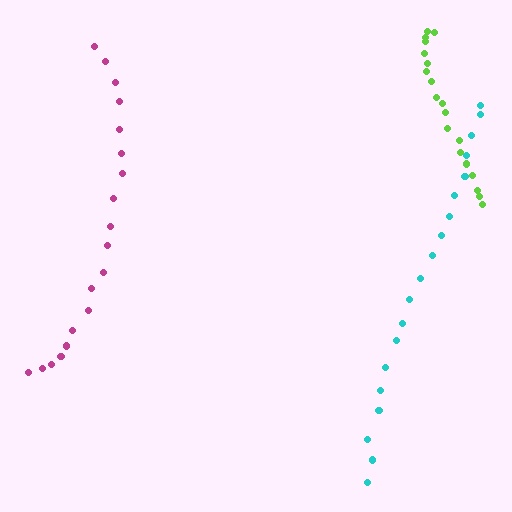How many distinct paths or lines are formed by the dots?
There are 3 distinct paths.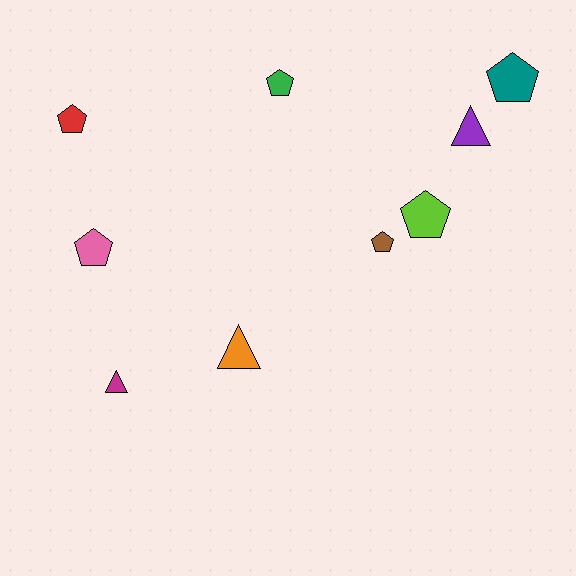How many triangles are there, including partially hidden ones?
There are 3 triangles.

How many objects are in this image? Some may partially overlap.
There are 9 objects.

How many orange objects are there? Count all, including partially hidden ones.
There is 1 orange object.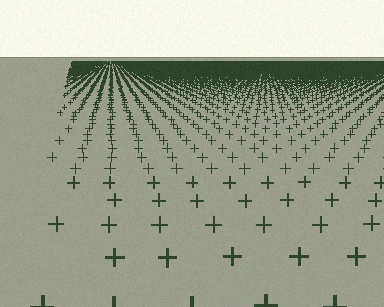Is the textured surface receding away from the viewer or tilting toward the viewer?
The surface is receding away from the viewer. Texture elements get smaller and denser toward the top.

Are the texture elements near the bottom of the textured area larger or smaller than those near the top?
Larger. Near the bottom, elements are closer to the viewer and appear at a bigger on-screen size.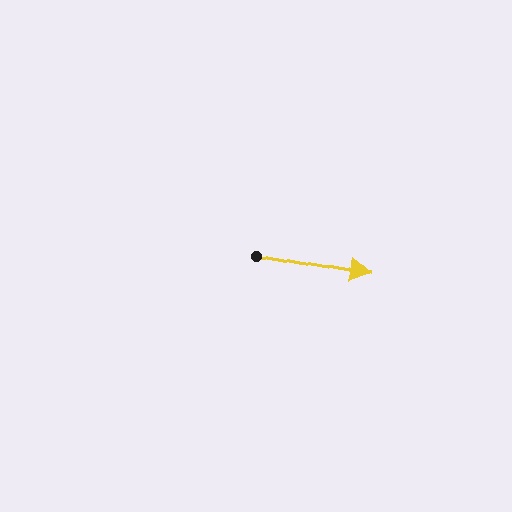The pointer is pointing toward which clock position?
Roughly 3 o'clock.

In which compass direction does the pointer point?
East.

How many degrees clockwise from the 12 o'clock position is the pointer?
Approximately 101 degrees.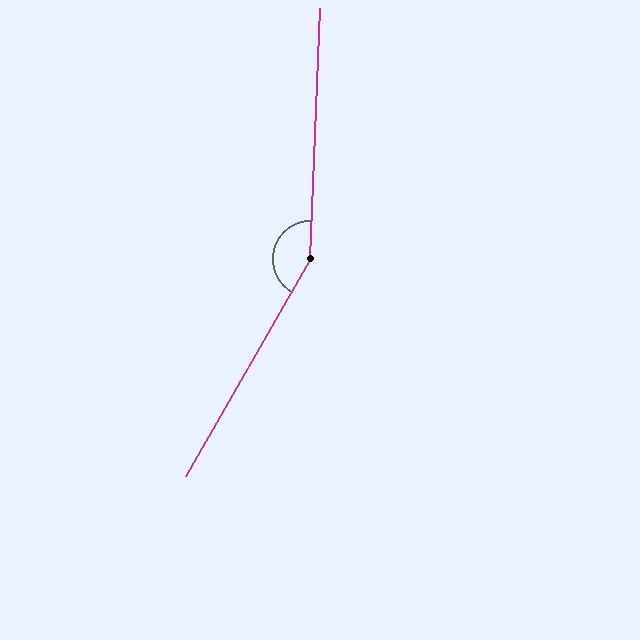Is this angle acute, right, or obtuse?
It is obtuse.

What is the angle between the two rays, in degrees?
Approximately 152 degrees.